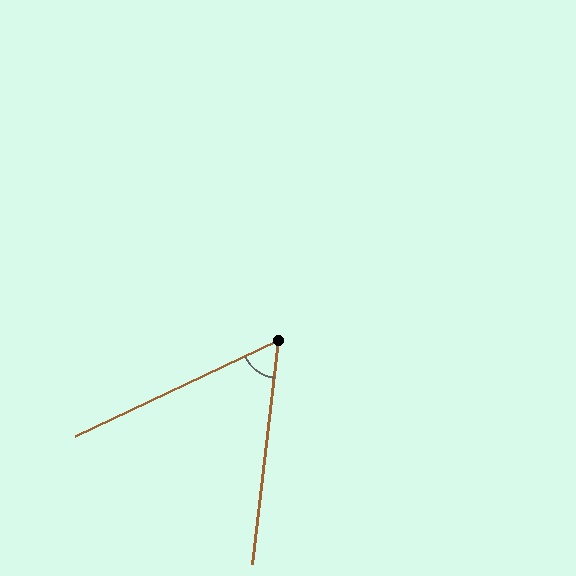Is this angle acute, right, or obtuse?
It is acute.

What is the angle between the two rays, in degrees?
Approximately 58 degrees.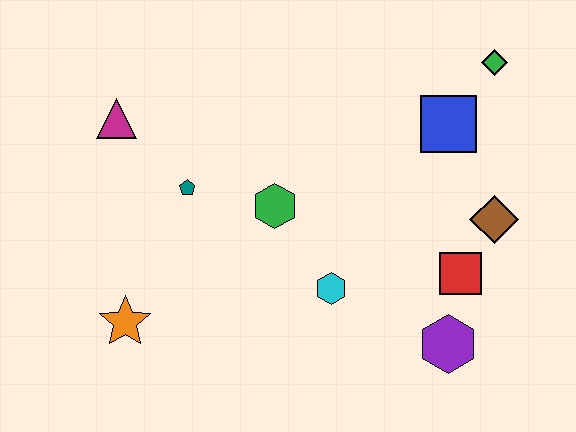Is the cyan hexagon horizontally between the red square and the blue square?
No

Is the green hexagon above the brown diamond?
Yes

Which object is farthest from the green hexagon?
The green diamond is farthest from the green hexagon.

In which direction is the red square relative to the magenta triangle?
The red square is to the right of the magenta triangle.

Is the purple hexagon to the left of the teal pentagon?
No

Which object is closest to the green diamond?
The blue square is closest to the green diamond.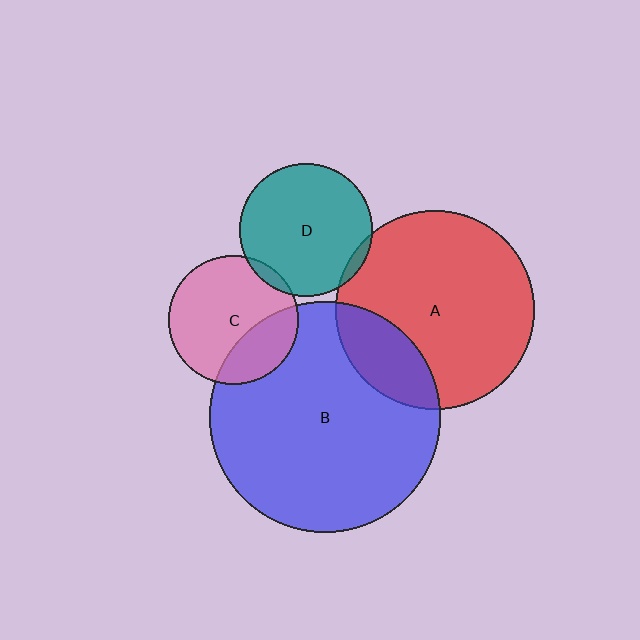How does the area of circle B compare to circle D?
Approximately 3.0 times.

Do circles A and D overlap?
Yes.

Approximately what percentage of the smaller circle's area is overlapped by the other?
Approximately 5%.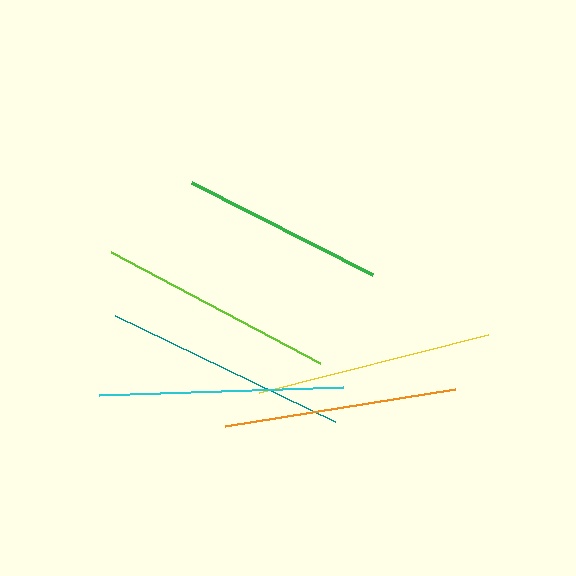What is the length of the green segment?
The green segment is approximately 203 pixels long.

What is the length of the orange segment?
The orange segment is approximately 232 pixels long.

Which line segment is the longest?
The teal line is the longest at approximately 245 pixels.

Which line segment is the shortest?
The green line is the shortest at approximately 203 pixels.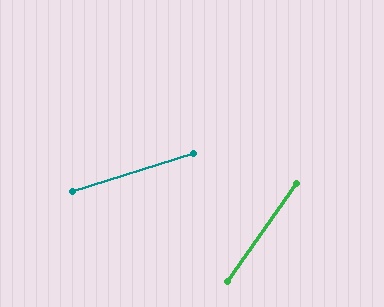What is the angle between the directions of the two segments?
Approximately 37 degrees.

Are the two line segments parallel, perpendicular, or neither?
Neither parallel nor perpendicular — they differ by about 37°.